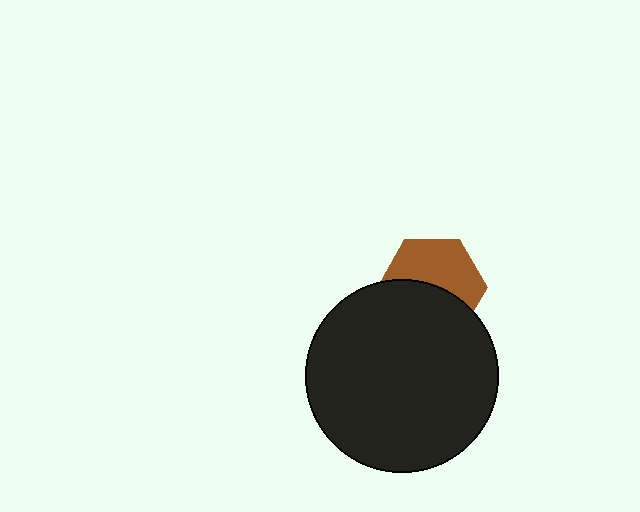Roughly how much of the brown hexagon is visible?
About half of it is visible (roughly 51%).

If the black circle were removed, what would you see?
You would see the complete brown hexagon.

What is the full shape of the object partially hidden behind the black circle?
The partially hidden object is a brown hexagon.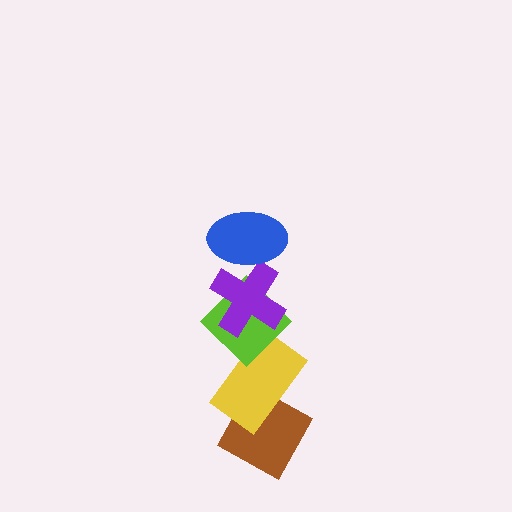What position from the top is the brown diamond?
The brown diamond is 5th from the top.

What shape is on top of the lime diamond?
The purple cross is on top of the lime diamond.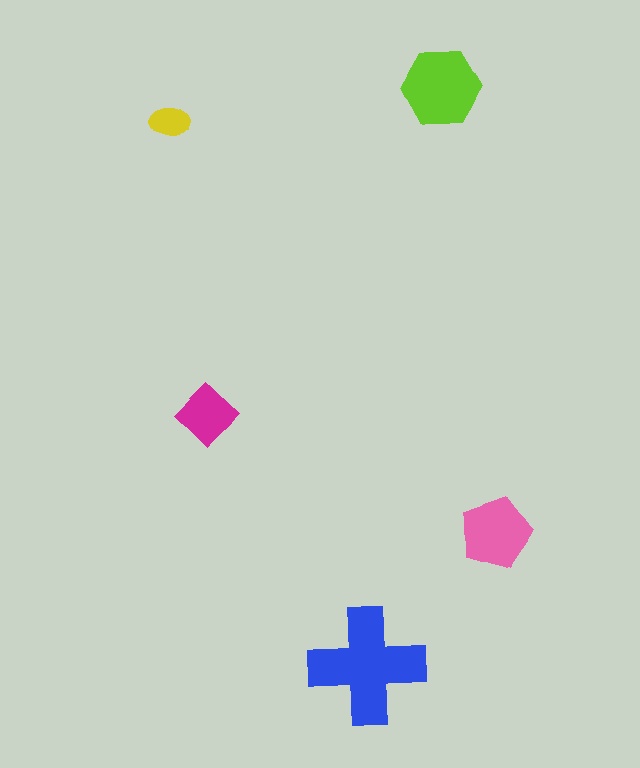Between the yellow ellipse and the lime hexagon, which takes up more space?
The lime hexagon.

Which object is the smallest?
The yellow ellipse.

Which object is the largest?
The blue cross.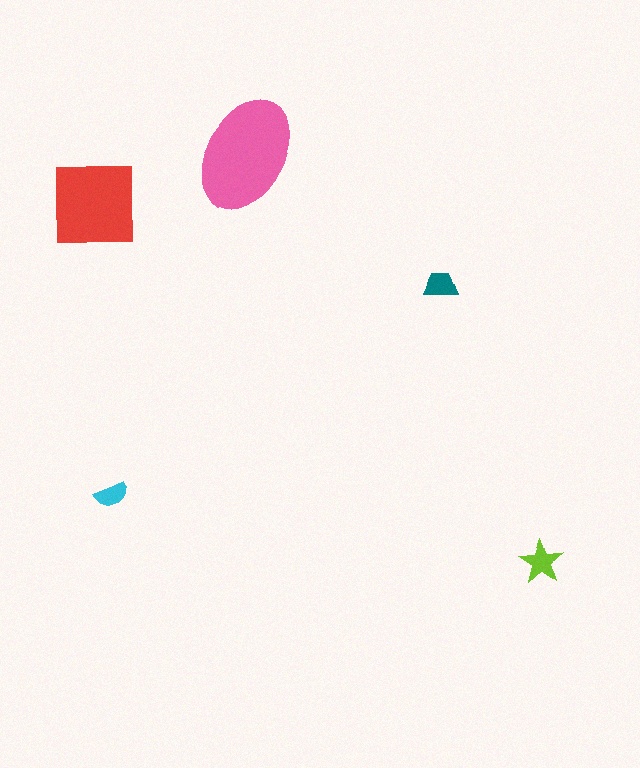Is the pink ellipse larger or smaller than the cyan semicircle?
Larger.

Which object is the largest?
The pink ellipse.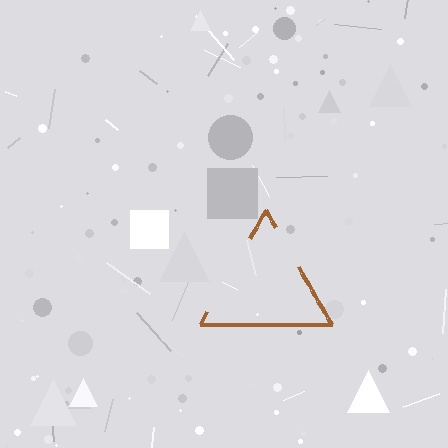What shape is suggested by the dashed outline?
The dashed outline suggests a triangle.